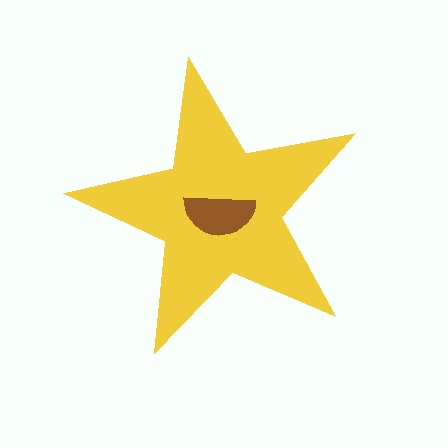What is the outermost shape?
The yellow star.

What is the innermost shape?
The brown semicircle.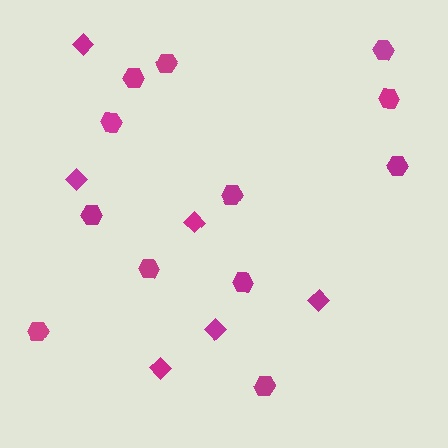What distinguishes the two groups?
There are 2 groups: one group of hexagons (12) and one group of diamonds (6).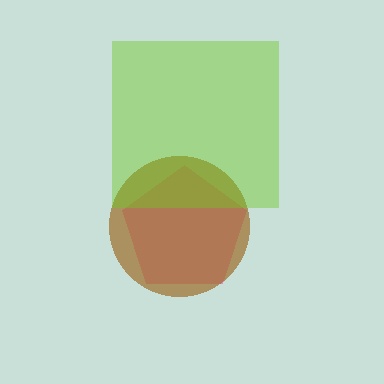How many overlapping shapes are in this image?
There are 3 overlapping shapes in the image.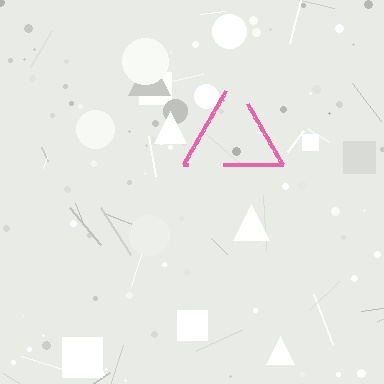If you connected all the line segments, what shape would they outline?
They would outline a triangle.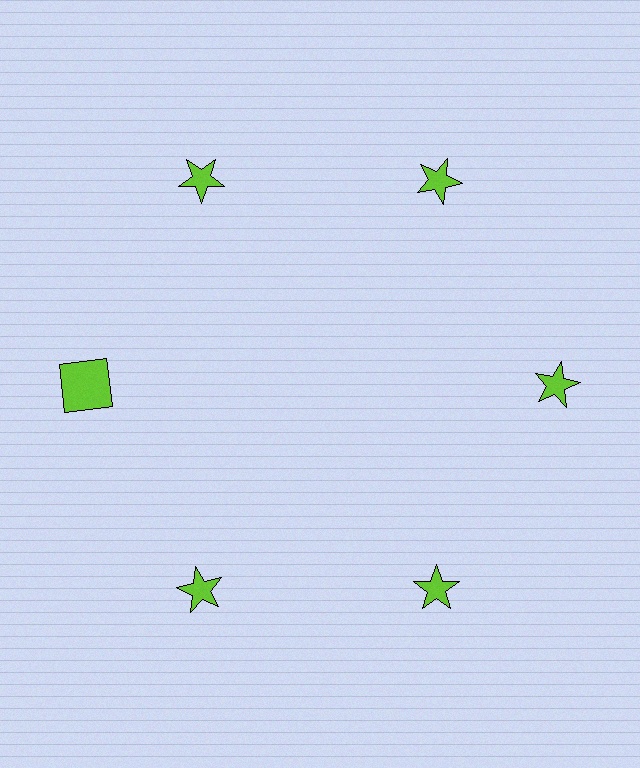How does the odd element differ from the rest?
It has a different shape: square instead of star.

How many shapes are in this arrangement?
There are 6 shapes arranged in a ring pattern.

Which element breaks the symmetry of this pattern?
The lime square at roughly the 9 o'clock position breaks the symmetry. All other shapes are lime stars.